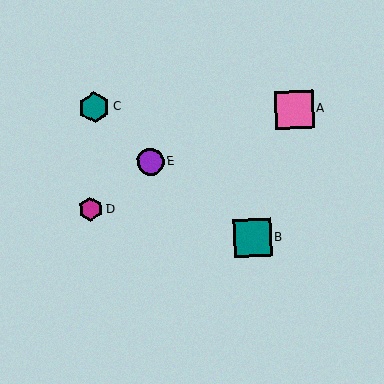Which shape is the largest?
The pink square (labeled A) is the largest.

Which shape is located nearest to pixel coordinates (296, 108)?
The pink square (labeled A) at (294, 110) is nearest to that location.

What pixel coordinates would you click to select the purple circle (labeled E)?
Click at (150, 162) to select the purple circle E.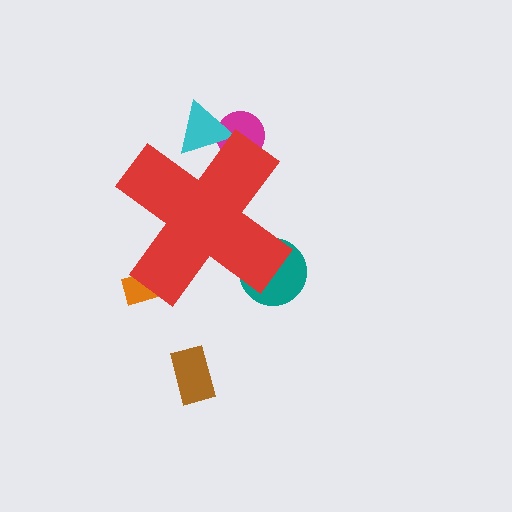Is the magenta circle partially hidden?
Yes, the magenta circle is partially hidden behind the red cross.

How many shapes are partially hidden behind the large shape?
4 shapes are partially hidden.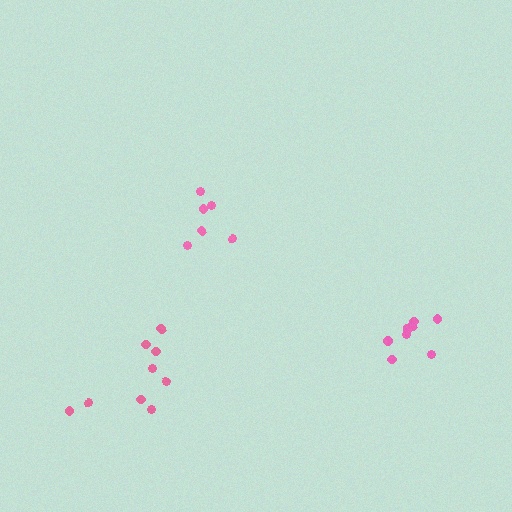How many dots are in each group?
Group 1: 6 dots, Group 2: 8 dots, Group 3: 9 dots (23 total).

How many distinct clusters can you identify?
There are 3 distinct clusters.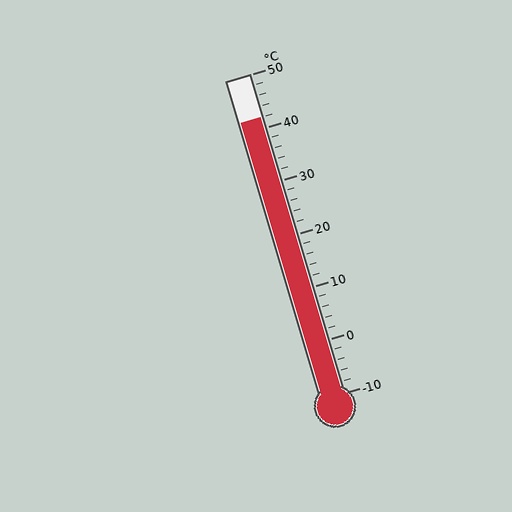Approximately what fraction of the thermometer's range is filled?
The thermometer is filled to approximately 85% of its range.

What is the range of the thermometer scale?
The thermometer scale ranges from -10°C to 50°C.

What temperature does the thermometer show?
The thermometer shows approximately 42°C.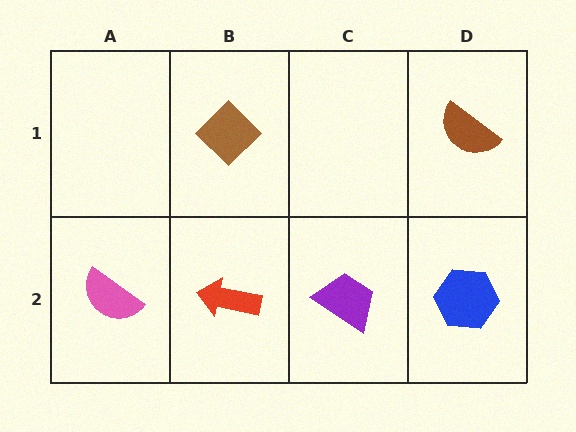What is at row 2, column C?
A purple trapezoid.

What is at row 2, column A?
A pink semicircle.